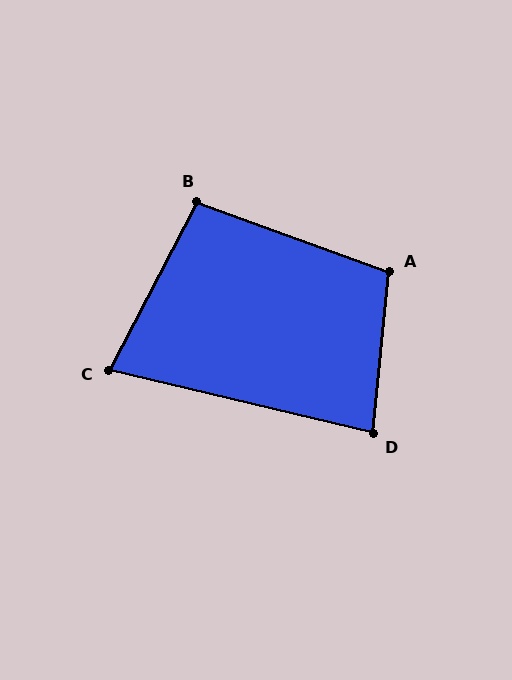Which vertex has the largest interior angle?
A, at approximately 104 degrees.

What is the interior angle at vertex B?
Approximately 98 degrees (obtuse).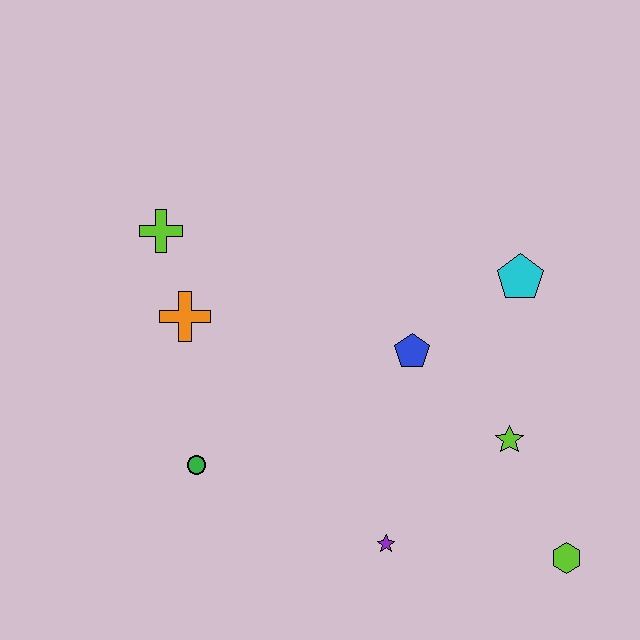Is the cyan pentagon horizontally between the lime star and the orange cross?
No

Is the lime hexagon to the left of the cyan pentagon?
No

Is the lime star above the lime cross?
No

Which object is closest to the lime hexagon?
The lime star is closest to the lime hexagon.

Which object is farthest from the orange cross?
The lime hexagon is farthest from the orange cross.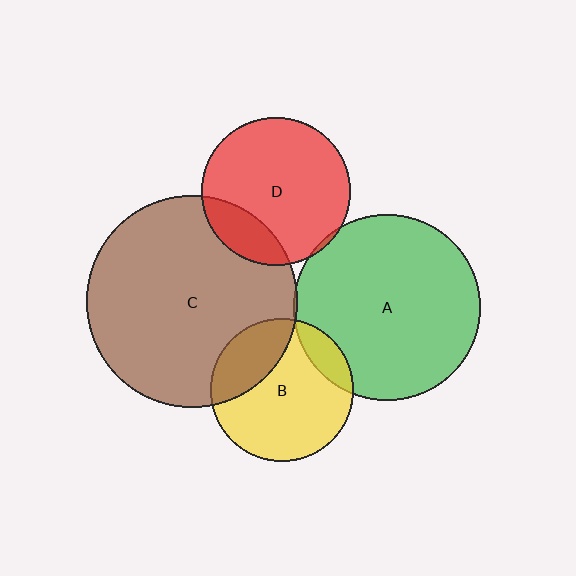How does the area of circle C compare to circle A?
Approximately 1.3 times.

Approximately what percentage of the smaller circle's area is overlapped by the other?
Approximately 20%.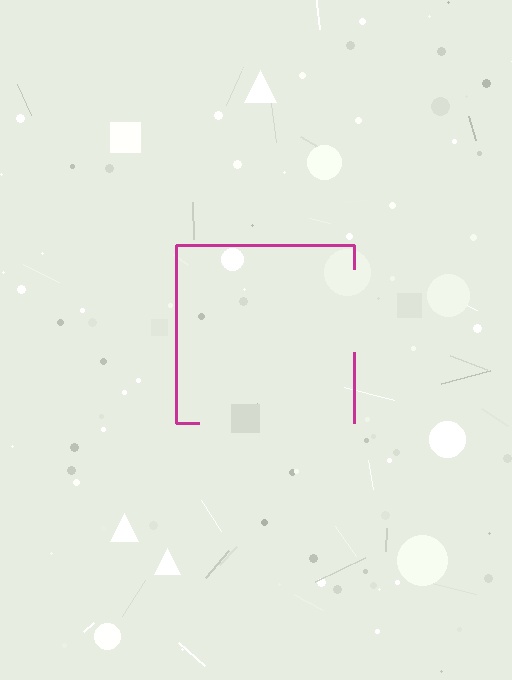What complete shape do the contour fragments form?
The contour fragments form a square.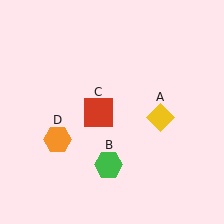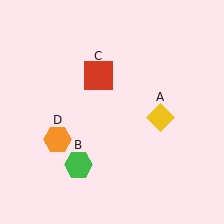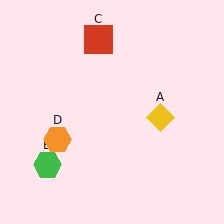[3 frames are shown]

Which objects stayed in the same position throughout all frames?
Yellow diamond (object A) and orange hexagon (object D) remained stationary.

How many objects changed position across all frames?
2 objects changed position: green hexagon (object B), red square (object C).